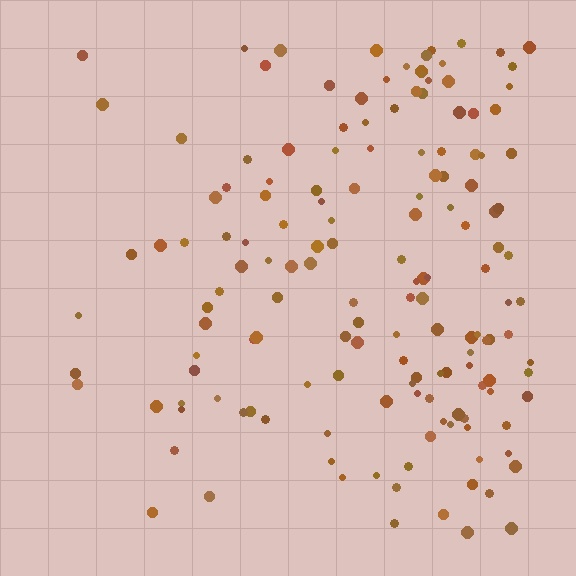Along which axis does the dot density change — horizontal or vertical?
Horizontal.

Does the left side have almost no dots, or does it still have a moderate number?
Still a moderate number, just noticeably fewer than the right.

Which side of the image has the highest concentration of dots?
The right.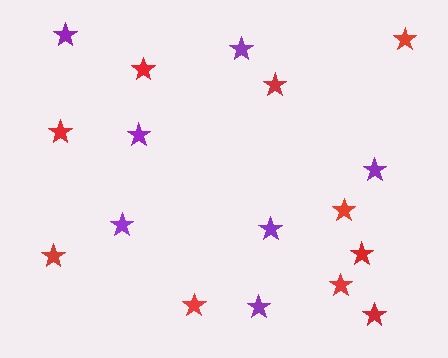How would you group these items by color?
There are 2 groups: one group of purple stars (7) and one group of red stars (10).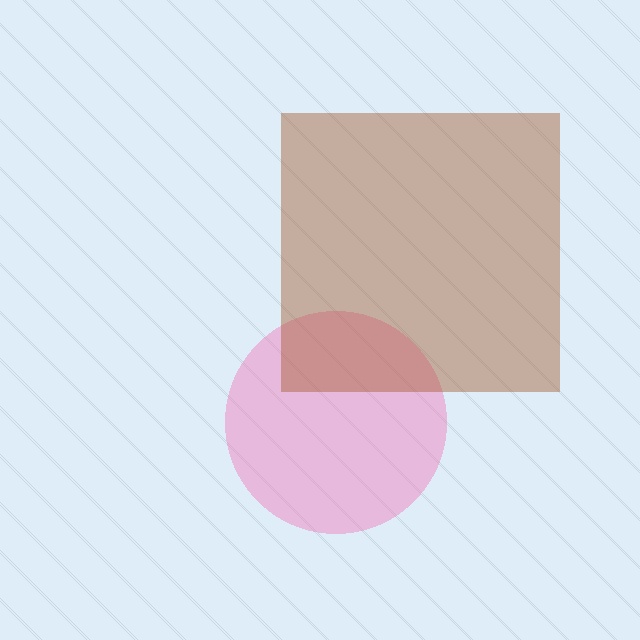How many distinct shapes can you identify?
There are 2 distinct shapes: a pink circle, a brown square.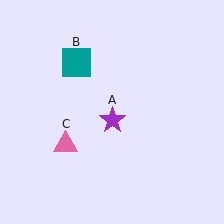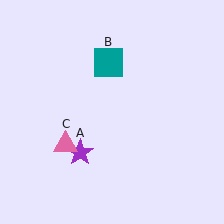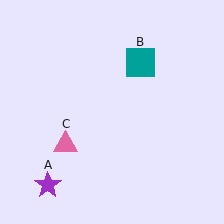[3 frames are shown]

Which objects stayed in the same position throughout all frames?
Pink triangle (object C) remained stationary.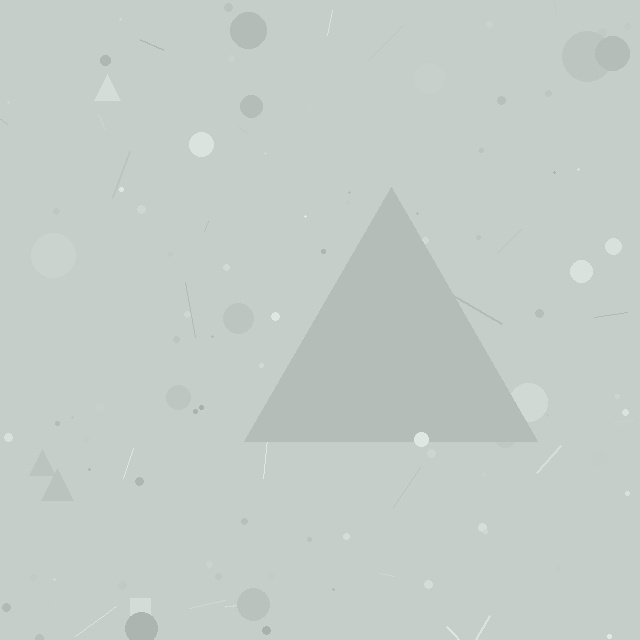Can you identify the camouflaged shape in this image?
The camouflaged shape is a triangle.